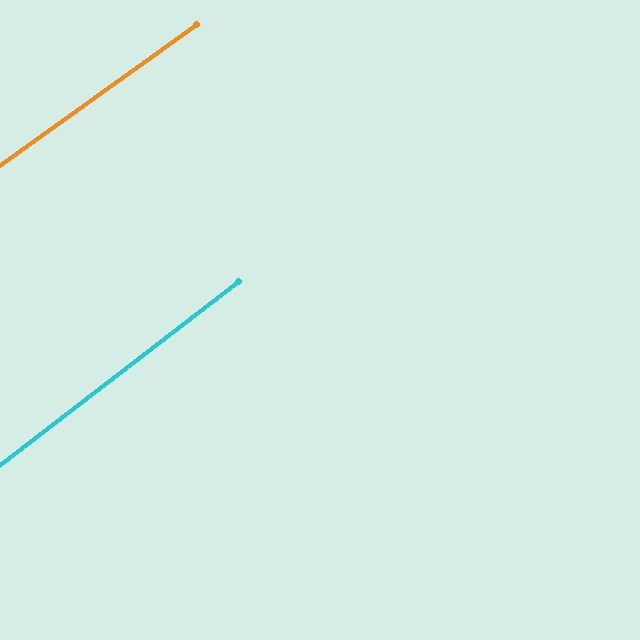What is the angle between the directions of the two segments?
Approximately 2 degrees.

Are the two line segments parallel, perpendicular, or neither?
Parallel — their directions differ by only 1.9°.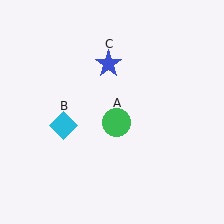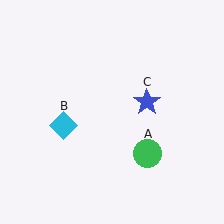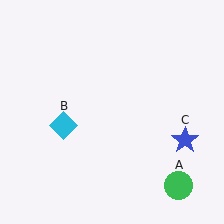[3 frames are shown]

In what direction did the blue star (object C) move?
The blue star (object C) moved down and to the right.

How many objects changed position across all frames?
2 objects changed position: green circle (object A), blue star (object C).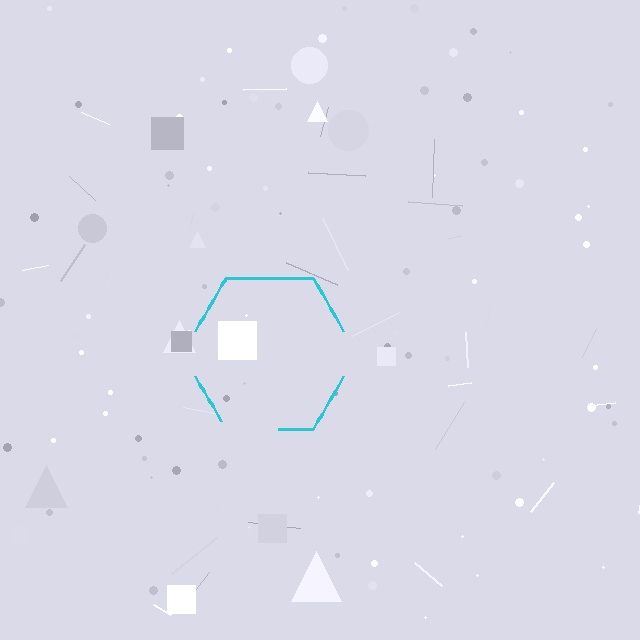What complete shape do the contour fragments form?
The contour fragments form a hexagon.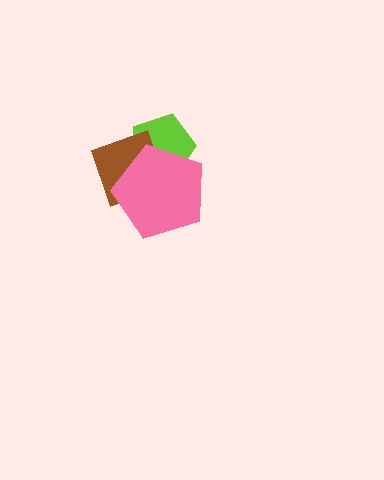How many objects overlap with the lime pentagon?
2 objects overlap with the lime pentagon.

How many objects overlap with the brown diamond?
2 objects overlap with the brown diamond.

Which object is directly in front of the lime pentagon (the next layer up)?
The brown diamond is directly in front of the lime pentagon.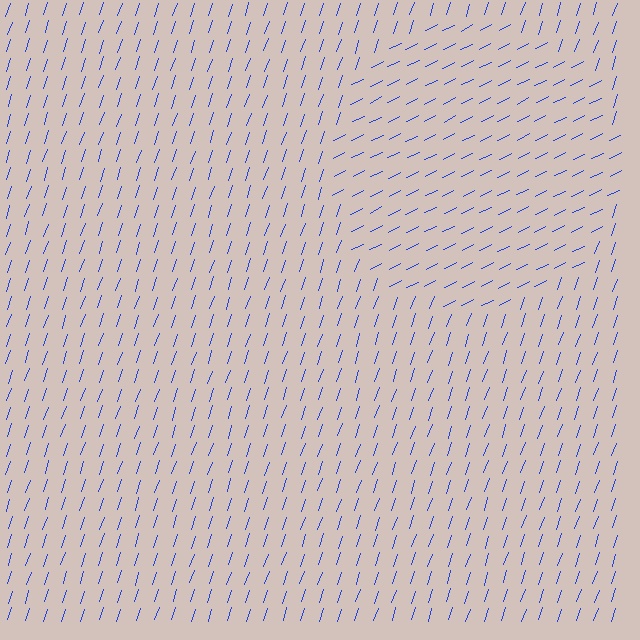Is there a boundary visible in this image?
Yes, there is a texture boundary formed by a change in line orientation.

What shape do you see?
I see a circle.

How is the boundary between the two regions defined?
The boundary is defined purely by a change in line orientation (approximately 45 degrees difference). All lines are the same color and thickness.